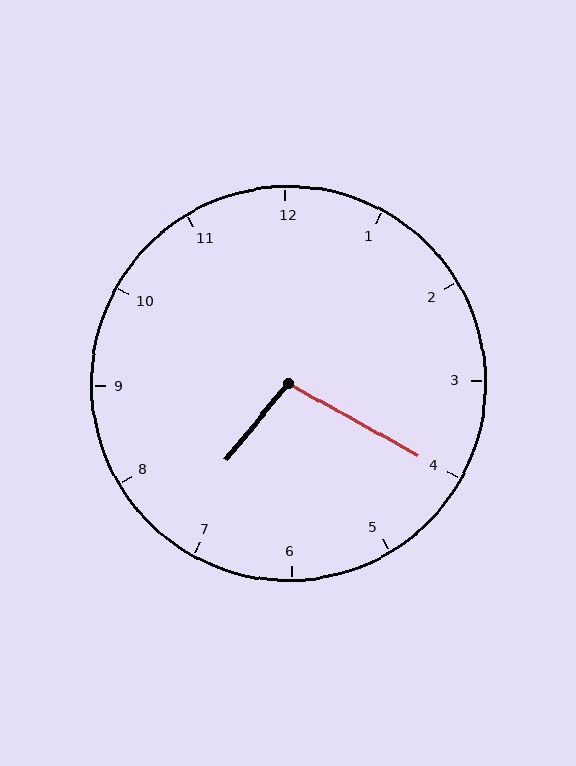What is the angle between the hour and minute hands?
Approximately 100 degrees.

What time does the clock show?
7:20.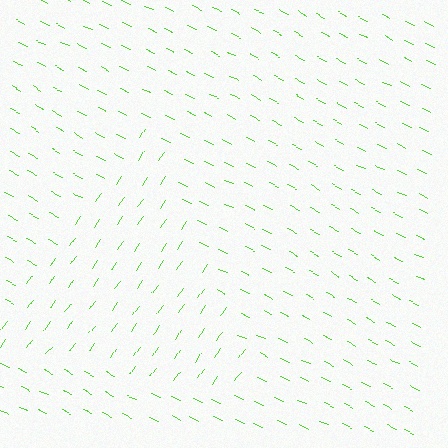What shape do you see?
I see a triangle.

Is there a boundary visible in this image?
Yes, there is a texture boundary formed by a change in line orientation.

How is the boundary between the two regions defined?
The boundary is defined purely by a change in line orientation (approximately 81 degrees difference). All lines are the same color and thickness.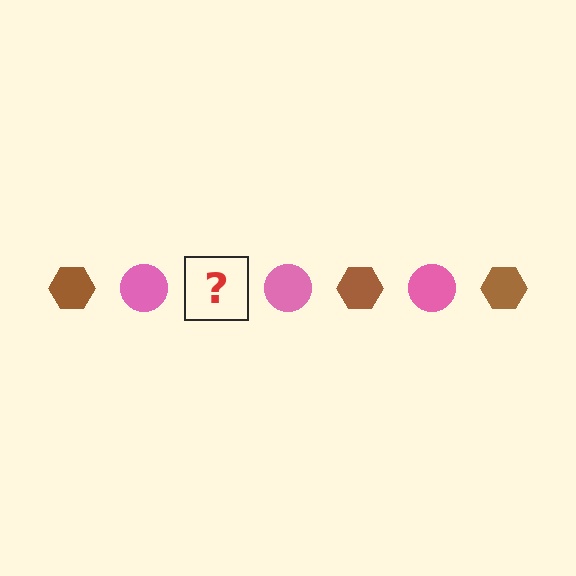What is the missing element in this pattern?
The missing element is a brown hexagon.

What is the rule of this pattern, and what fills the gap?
The rule is that the pattern alternates between brown hexagon and pink circle. The gap should be filled with a brown hexagon.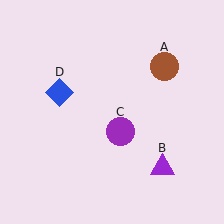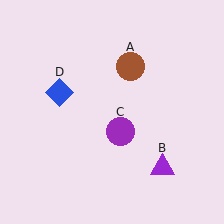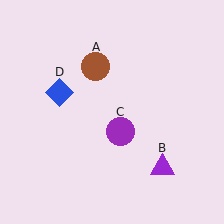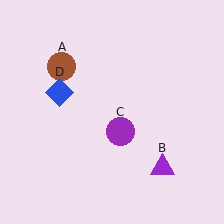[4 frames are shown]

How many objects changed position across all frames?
1 object changed position: brown circle (object A).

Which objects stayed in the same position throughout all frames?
Purple triangle (object B) and purple circle (object C) and blue diamond (object D) remained stationary.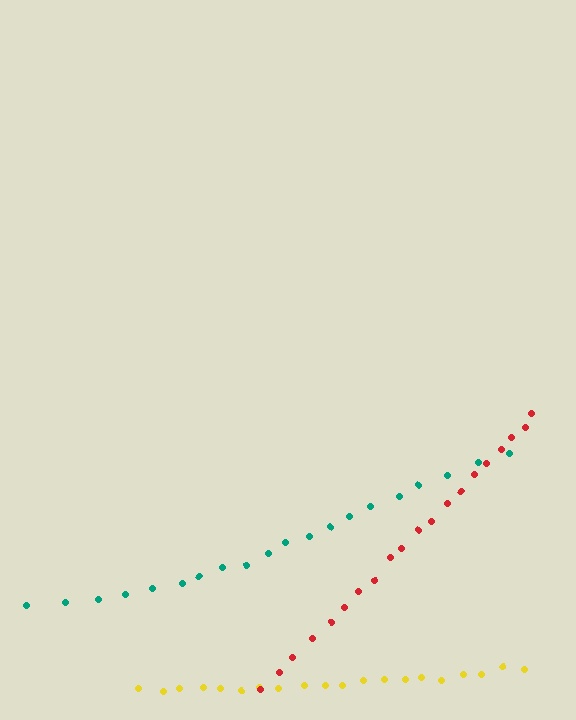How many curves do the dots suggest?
There are 3 distinct paths.